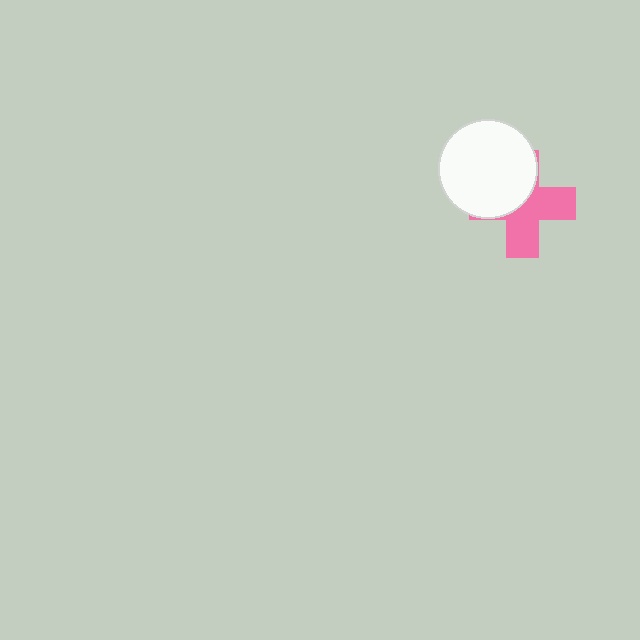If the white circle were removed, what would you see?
You would see the complete pink cross.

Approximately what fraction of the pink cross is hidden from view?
Roughly 47% of the pink cross is hidden behind the white circle.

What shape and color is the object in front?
The object in front is a white circle.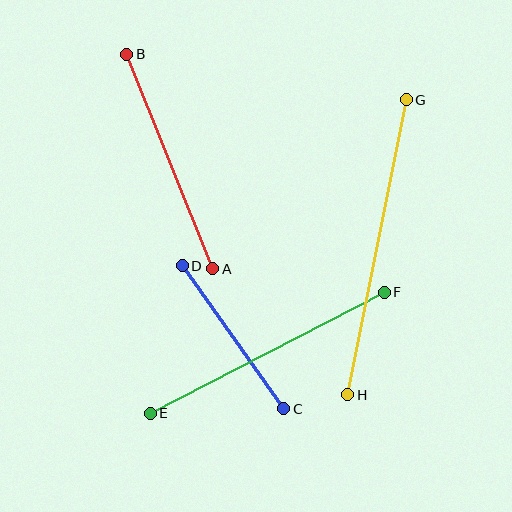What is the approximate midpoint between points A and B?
The midpoint is at approximately (170, 162) pixels.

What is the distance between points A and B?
The distance is approximately 231 pixels.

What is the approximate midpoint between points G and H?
The midpoint is at approximately (377, 247) pixels.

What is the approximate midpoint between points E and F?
The midpoint is at approximately (267, 353) pixels.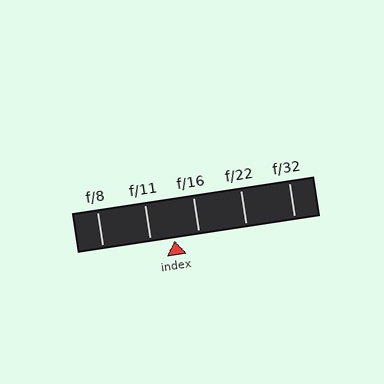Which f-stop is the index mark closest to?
The index mark is closest to f/16.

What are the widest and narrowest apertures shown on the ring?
The widest aperture shown is f/8 and the narrowest is f/32.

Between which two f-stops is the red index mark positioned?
The index mark is between f/11 and f/16.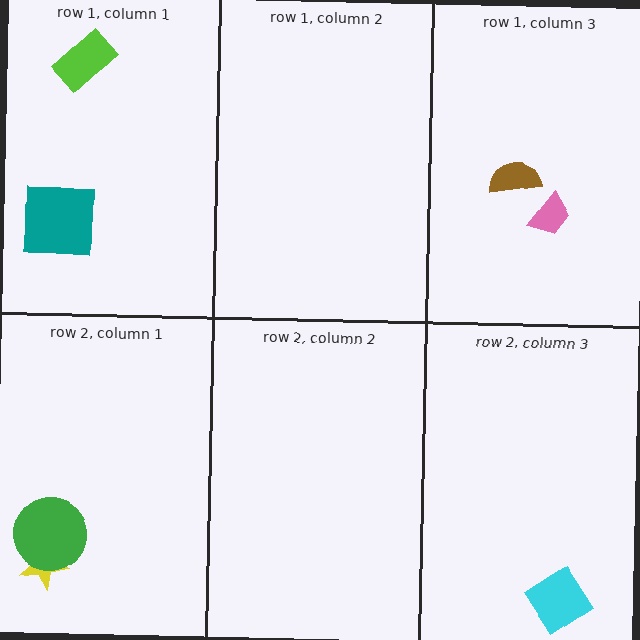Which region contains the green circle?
The row 2, column 1 region.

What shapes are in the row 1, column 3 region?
The brown semicircle, the pink trapezoid.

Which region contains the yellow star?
The row 2, column 1 region.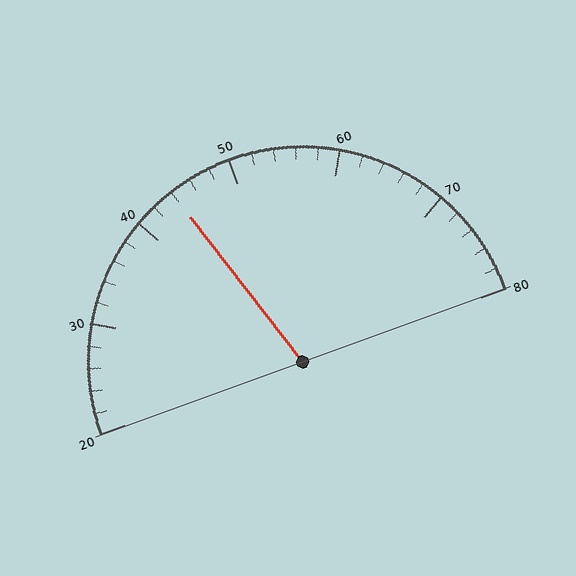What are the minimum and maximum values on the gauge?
The gauge ranges from 20 to 80.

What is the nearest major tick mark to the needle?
The nearest major tick mark is 40.